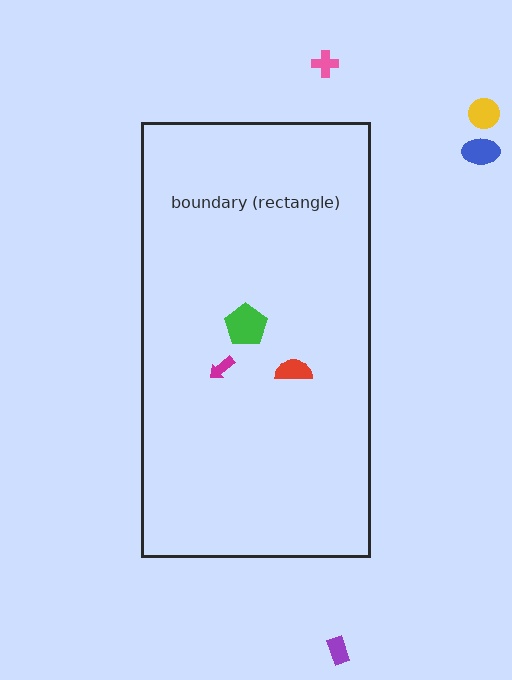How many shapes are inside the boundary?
3 inside, 4 outside.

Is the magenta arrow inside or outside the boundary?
Inside.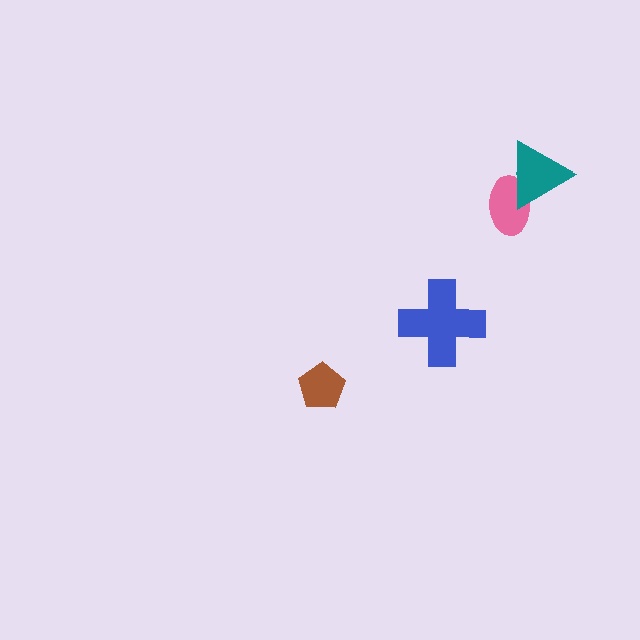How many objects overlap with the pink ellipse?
1 object overlaps with the pink ellipse.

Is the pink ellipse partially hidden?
Yes, it is partially covered by another shape.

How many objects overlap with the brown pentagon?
0 objects overlap with the brown pentagon.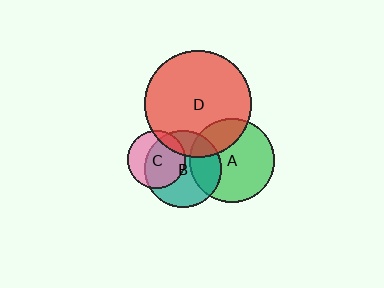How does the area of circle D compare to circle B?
Approximately 1.9 times.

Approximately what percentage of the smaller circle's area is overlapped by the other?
Approximately 20%.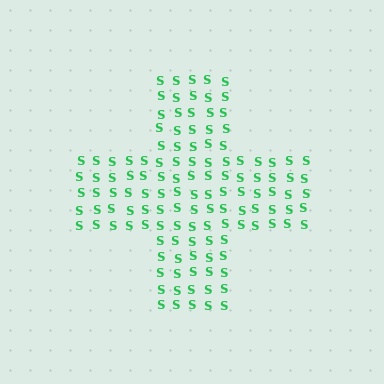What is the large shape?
The large shape is a cross.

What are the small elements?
The small elements are letter S's.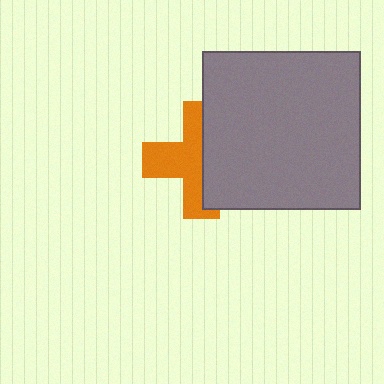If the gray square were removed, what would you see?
You would see the complete orange cross.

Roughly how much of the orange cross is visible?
About half of it is visible (roughly 52%).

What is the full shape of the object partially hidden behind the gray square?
The partially hidden object is an orange cross.